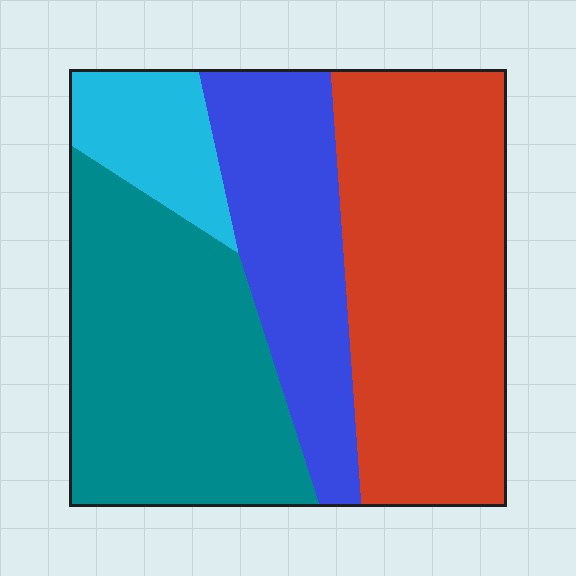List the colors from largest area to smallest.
From largest to smallest: red, teal, blue, cyan.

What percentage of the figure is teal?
Teal takes up between a quarter and a half of the figure.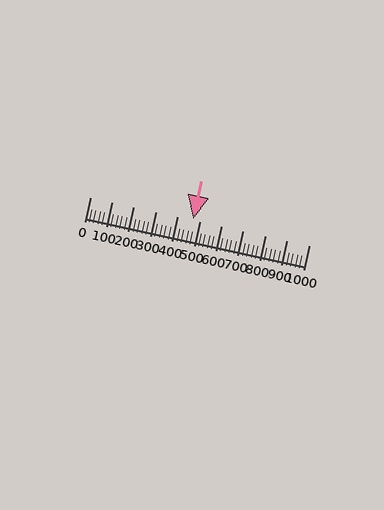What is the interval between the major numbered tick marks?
The major tick marks are spaced 100 units apart.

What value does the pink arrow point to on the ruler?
The pink arrow points to approximately 471.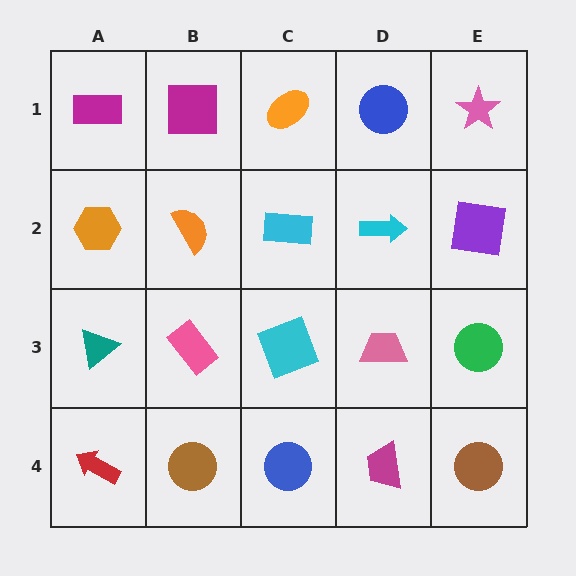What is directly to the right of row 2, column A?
An orange semicircle.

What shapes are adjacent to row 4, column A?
A teal triangle (row 3, column A), a brown circle (row 4, column B).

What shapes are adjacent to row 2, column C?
An orange ellipse (row 1, column C), a cyan square (row 3, column C), an orange semicircle (row 2, column B), a cyan arrow (row 2, column D).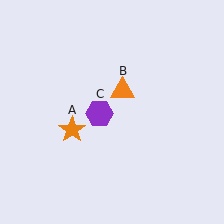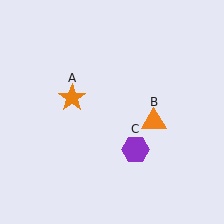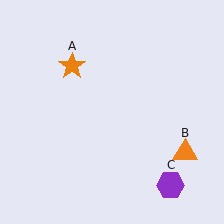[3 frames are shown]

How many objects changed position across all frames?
3 objects changed position: orange star (object A), orange triangle (object B), purple hexagon (object C).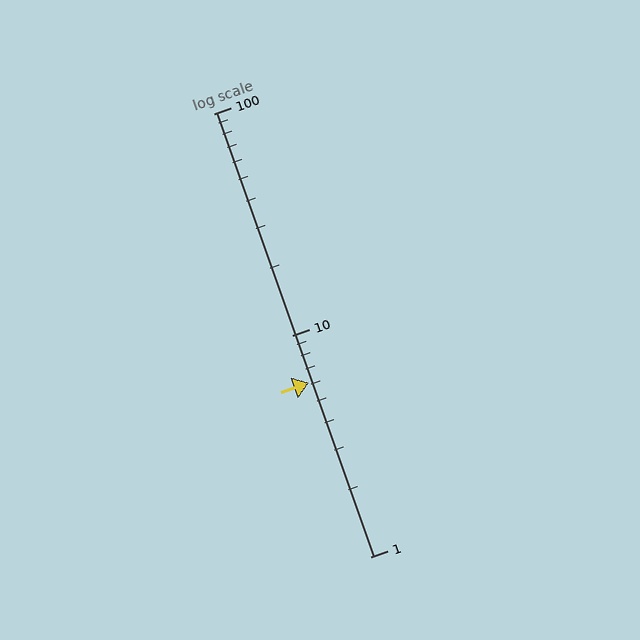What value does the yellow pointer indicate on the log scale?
The pointer indicates approximately 6.1.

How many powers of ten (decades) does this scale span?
The scale spans 2 decades, from 1 to 100.